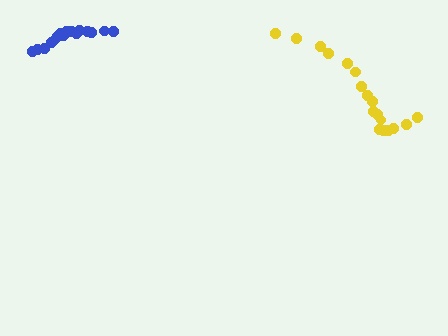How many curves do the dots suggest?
There are 2 distinct paths.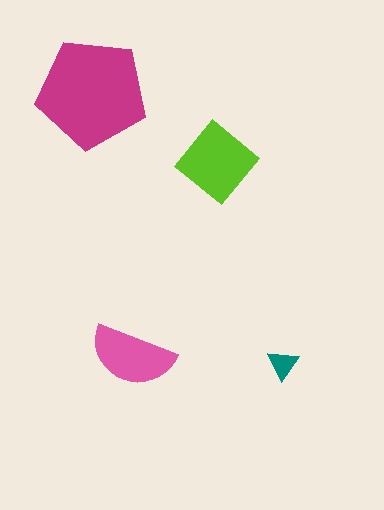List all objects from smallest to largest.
The teal triangle, the pink semicircle, the lime diamond, the magenta pentagon.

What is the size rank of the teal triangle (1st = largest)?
4th.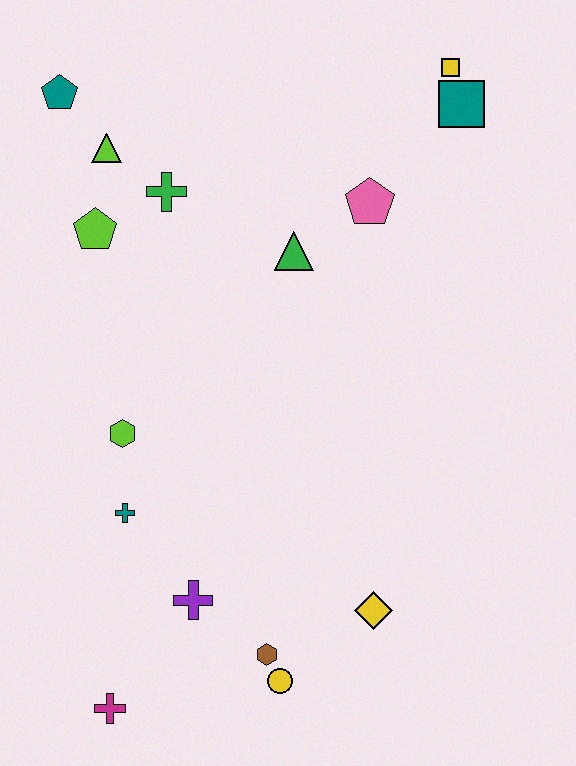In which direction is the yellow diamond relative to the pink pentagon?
The yellow diamond is below the pink pentagon.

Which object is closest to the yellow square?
The teal square is closest to the yellow square.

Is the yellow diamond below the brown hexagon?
No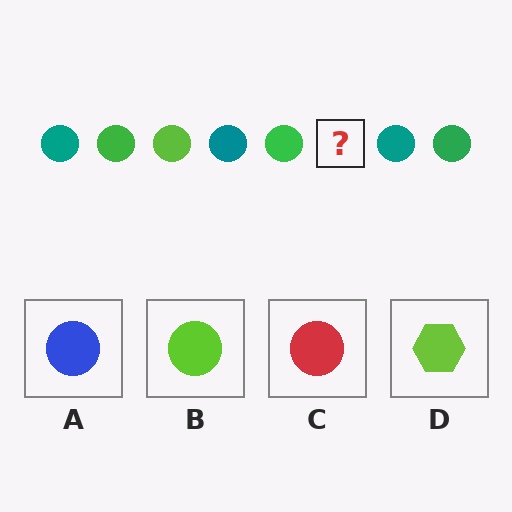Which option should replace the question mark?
Option B.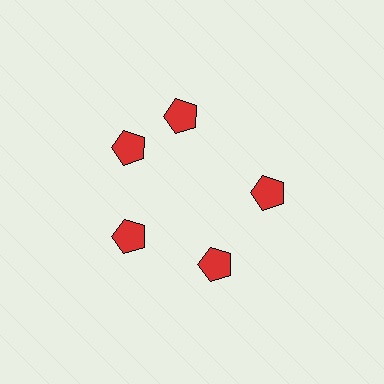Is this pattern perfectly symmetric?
No. The 5 red pentagons are arranged in a ring, but one element near the 1 o'clock position is rotated out of alignment along the ring, breaking the 5-fold rotational symmetry.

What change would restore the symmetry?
The symmetry would be restored by rotating it back into even spacing with its neighbors so that all 5 pentagons sit at equal angles and equal distance from the center.